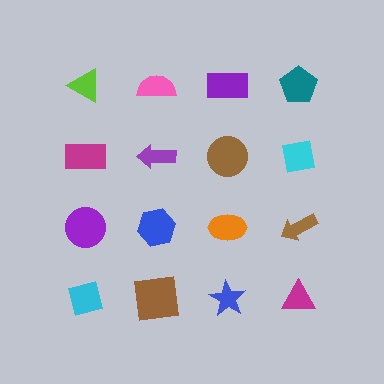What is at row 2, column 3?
A brown circle.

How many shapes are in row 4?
4 shapes.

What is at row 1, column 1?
A lime triangle.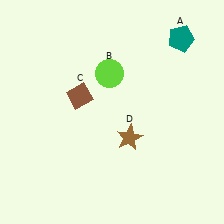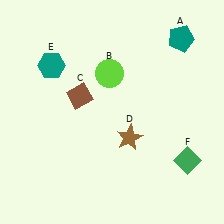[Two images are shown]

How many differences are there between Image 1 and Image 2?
There are 2 differences between the two images.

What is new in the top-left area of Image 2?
A teal hexagon (E) was added in the top-left area of Image 2.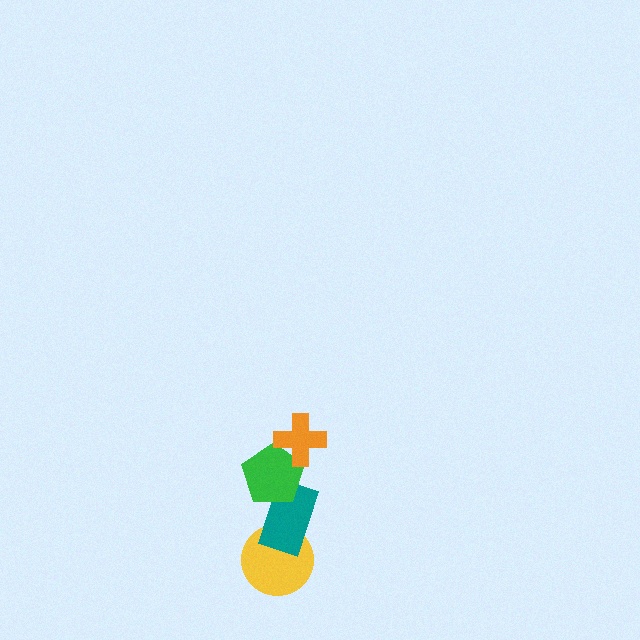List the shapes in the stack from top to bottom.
From top to bottom: the orange cross, the green pentagon, the teal rectangle, the yellow circle.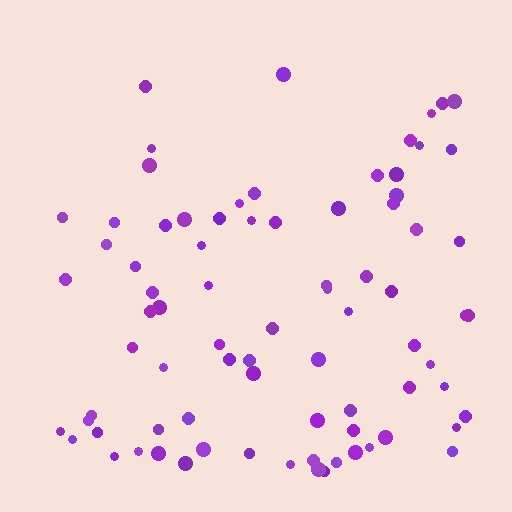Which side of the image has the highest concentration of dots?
The bottom.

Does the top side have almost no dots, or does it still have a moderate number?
Still a moderate number, just noticeably fewer than the bottom.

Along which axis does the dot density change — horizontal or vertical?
Vertical.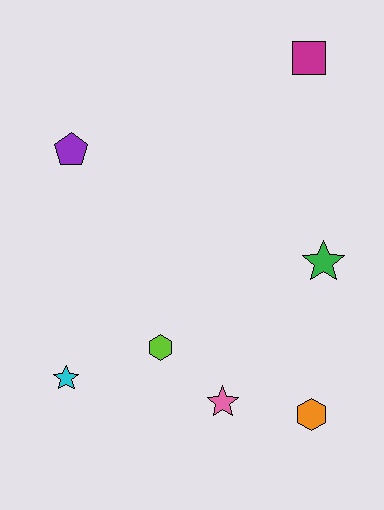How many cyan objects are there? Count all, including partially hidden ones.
There is 1 cyan object.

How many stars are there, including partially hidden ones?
There are 3 stars.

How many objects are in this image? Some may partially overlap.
There are 7 objects.